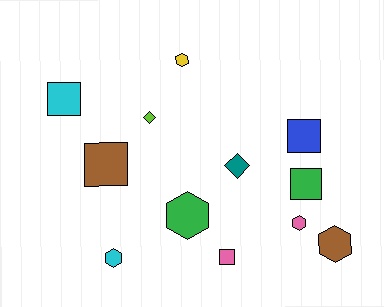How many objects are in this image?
There are 12 objects.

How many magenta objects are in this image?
There are no magenta objects.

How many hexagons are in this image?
There are 5 hexagons.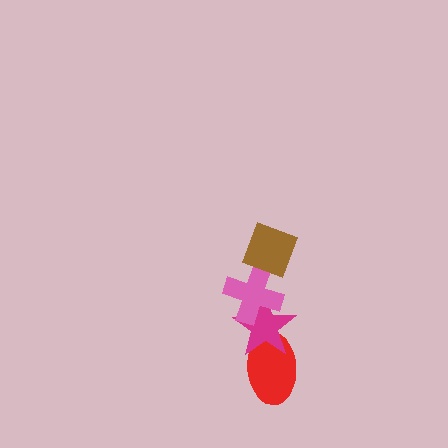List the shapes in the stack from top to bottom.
From top to bottom: the brown diamond, the pink cross, the magenta star, the red ellipse.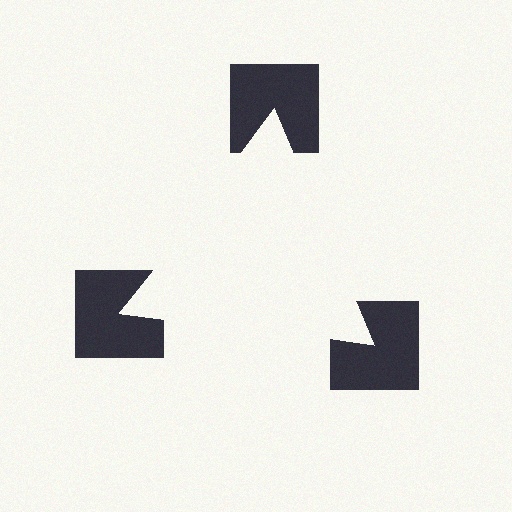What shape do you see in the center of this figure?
An illusory triangle — its edges are inferred from the aligned wedge cuts in the notched squares, not physically drawn.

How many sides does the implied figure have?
3 sides.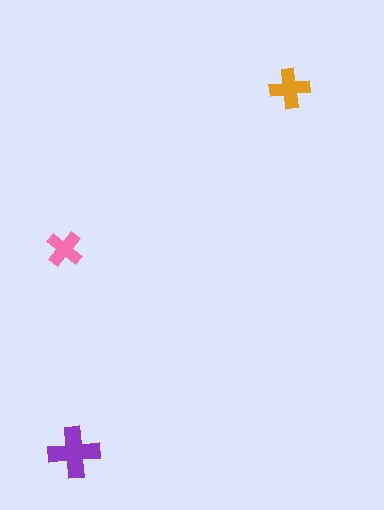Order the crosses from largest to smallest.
the purple one, the orange one, the pink one.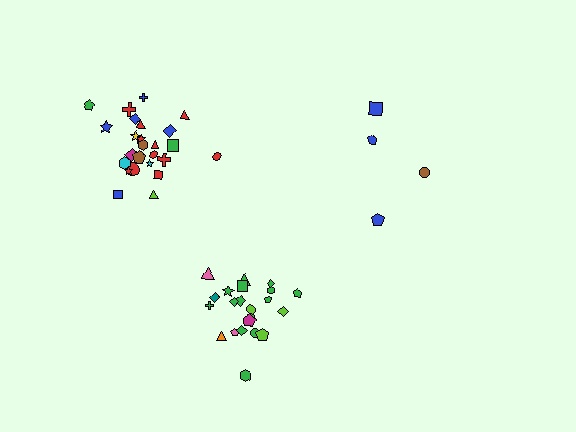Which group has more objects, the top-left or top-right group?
The top-left group.